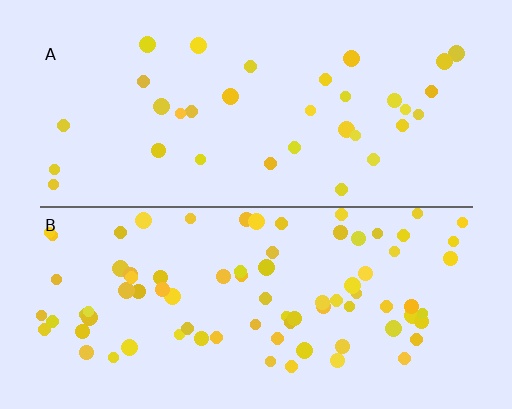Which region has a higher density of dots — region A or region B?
B (the bottom).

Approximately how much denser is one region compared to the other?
Approximately 2.4× — region B over region A.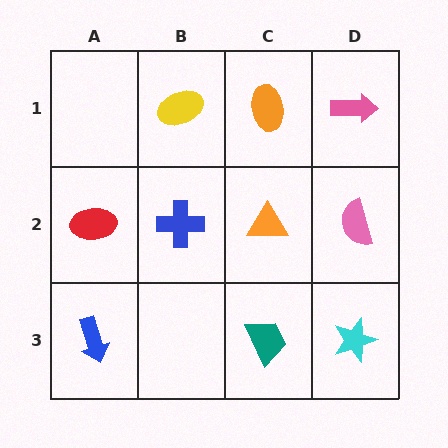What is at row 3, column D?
A cyan star.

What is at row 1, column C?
An orange ellipse.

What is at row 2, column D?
A pink semicircle.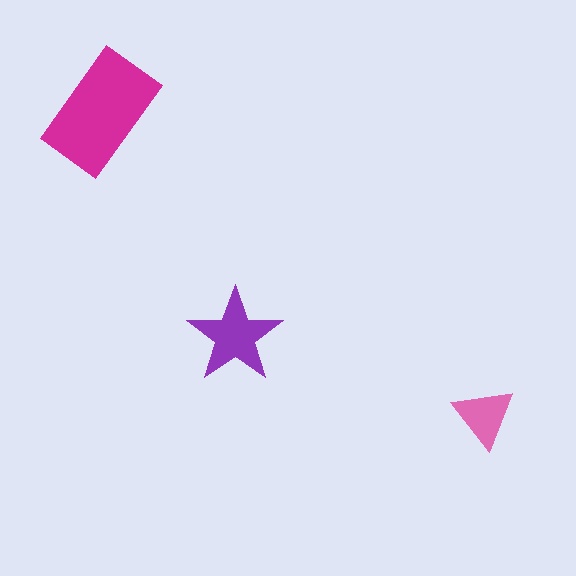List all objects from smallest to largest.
The pink triangle, the purple star, the magenta rectangle.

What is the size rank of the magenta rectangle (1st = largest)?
1st.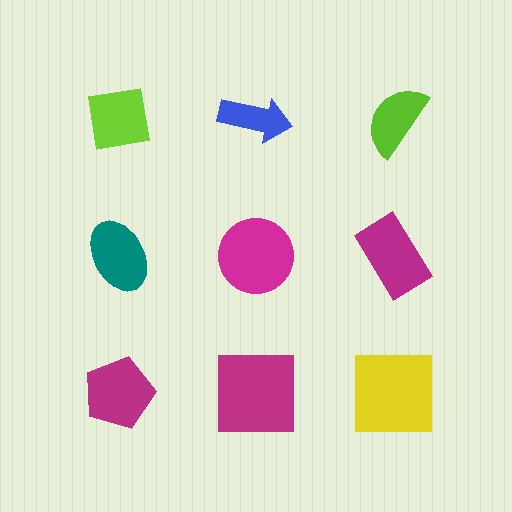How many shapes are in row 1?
3 shapes.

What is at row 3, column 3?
A yellow square.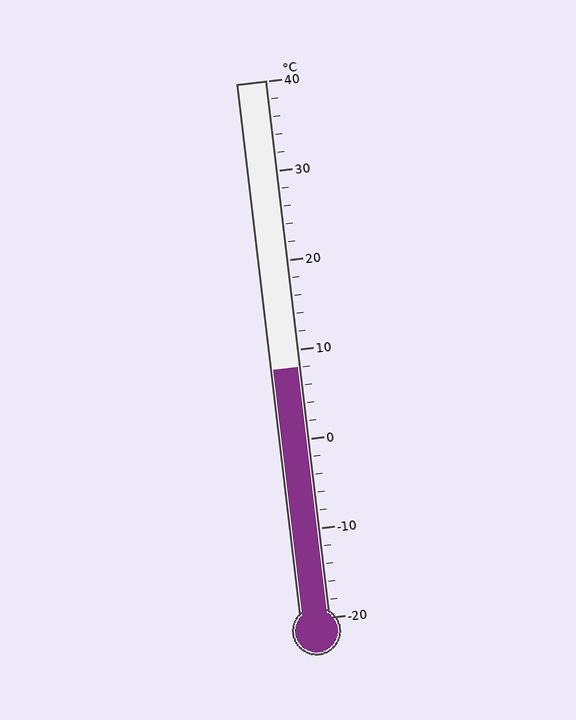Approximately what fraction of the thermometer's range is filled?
The thermometer is filled to approximately 45% of its range.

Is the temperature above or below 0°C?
The temperature is above 0°C.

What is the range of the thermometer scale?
The thermometer scale ranges from -20°C to 40°C.